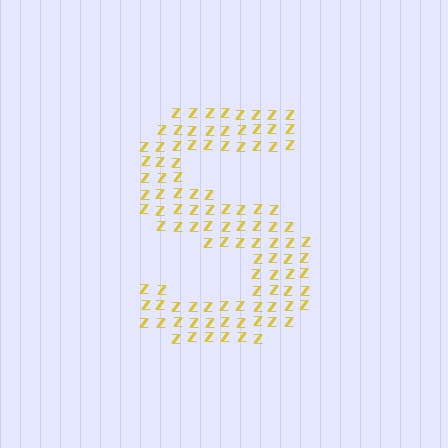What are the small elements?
The small elements are letter Z's.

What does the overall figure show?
The overall figure shows the letter S.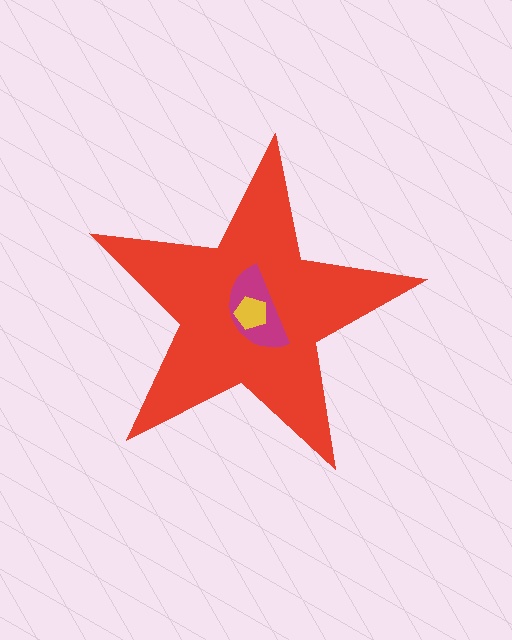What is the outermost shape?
The red star.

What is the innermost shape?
The yellow pentagon.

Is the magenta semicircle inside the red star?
Yes.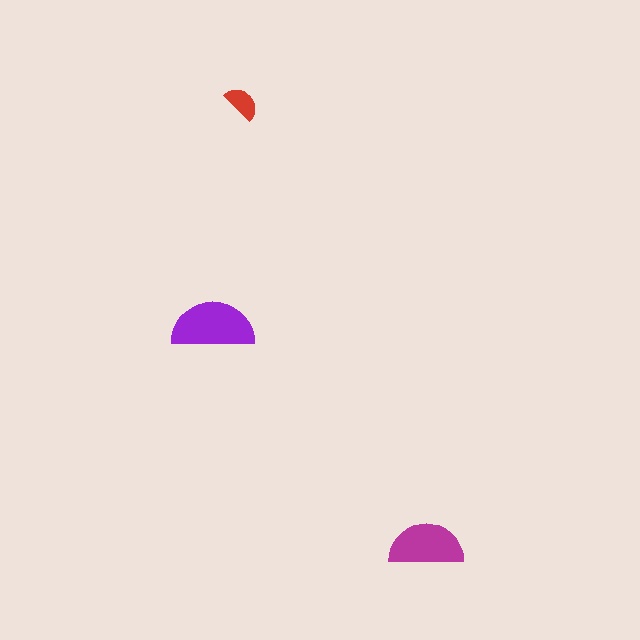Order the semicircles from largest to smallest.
the purple one, the magenta one, the red one.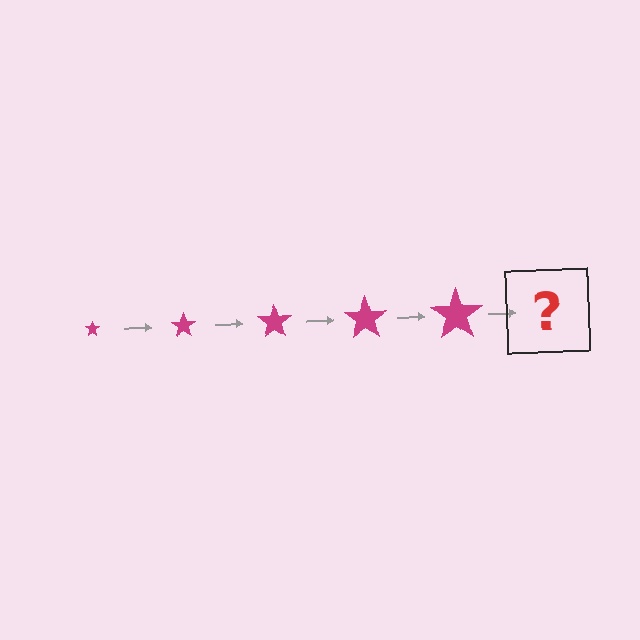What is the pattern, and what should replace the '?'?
The pattern is that the star gets progressively larger each step. The '?' should be a magenta star, larger than the previous one.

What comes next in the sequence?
The next element should be a magenta star, larger than the previous one.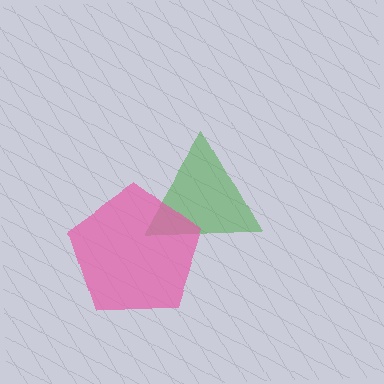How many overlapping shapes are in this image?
There are 2 overlapping shapes in the image.